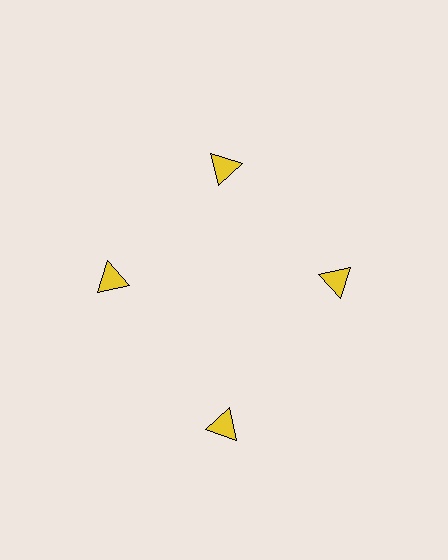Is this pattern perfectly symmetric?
No. The 4 yellow triangles are arranged in a ring, but one element near the 6 o'clock position is pushed outward from the center, breaking the 4-fold rotational symmetry.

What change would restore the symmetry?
The symmetry would be restored by moving it inward, back onto the ring so that all 4 triangles sit at equal angles and equal distance from the center.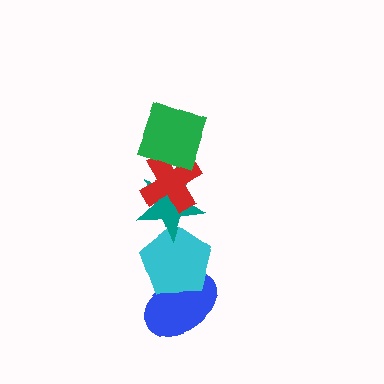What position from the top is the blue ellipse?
The blue ellipse is 5th from the top.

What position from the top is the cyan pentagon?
The cyan pentagon is 4th from the top.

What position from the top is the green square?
The green square is 1st from the top.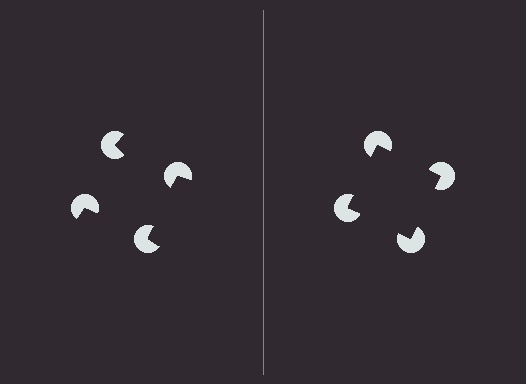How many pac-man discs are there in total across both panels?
8 — 4 on each side.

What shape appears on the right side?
An illusory square.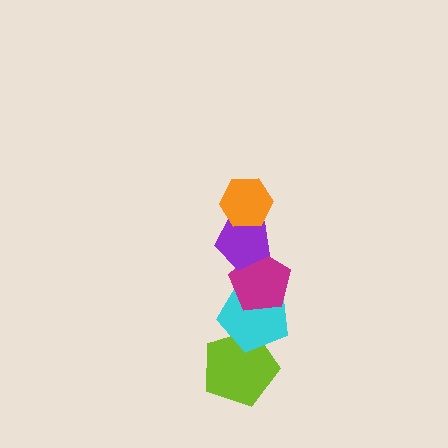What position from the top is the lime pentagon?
The lime pentagon is 5th from the top.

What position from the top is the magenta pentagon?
The magenta pentagon is 3rd from the top.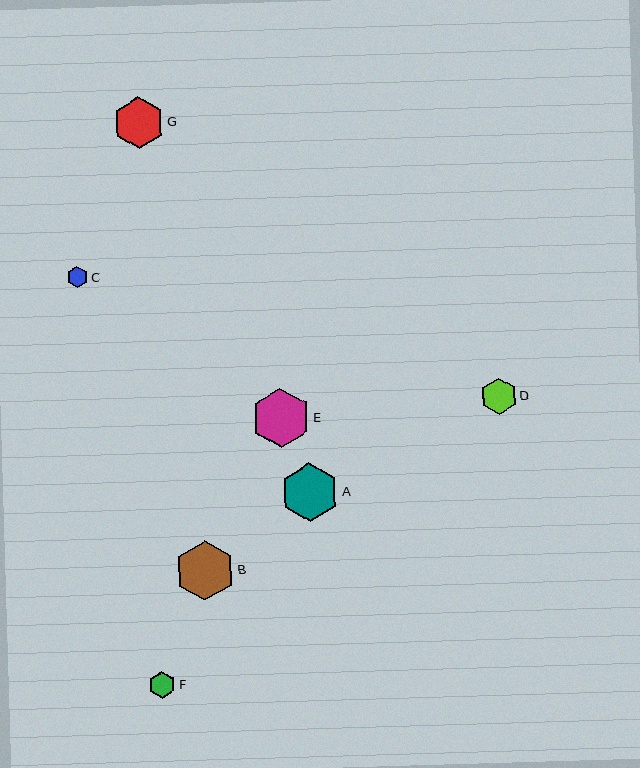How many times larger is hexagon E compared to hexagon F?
Hexagon E is approximately 2.2 times the size of hexagon F.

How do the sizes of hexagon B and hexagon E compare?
Hexagon B and hexagon E are approximately the same size.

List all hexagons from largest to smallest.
From largest to smallest: B, E, A, G, D, F, C.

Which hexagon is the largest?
Hexagon B is the largest with a size of approximately 59 pixels.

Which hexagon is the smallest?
Hexagon C is the smallest with a size of approximately 21 pixels.